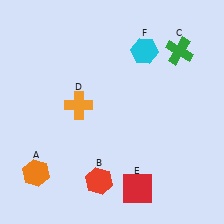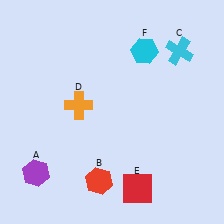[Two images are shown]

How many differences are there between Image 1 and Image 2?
There are 2 differences between the two images.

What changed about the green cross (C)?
In Image 1, C is green. In Image 2, it changed to cyan.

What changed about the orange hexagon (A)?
In Image 1, A is orange. In Image 2, it changed to purple.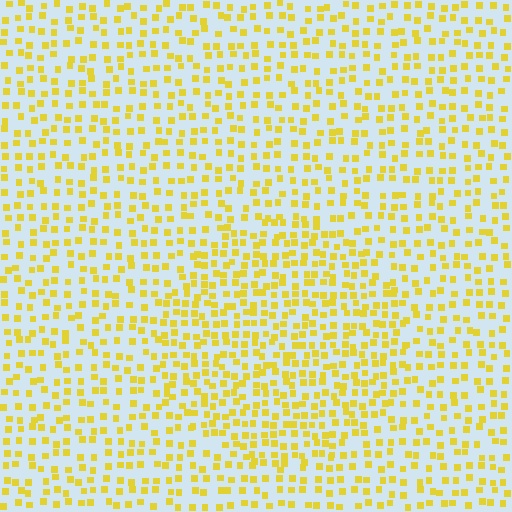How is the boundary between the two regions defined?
The boundary is defined by a change in element density (approximately 1.6x ratio). All elements are the same color, size, and shape.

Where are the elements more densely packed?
The elements are more densely packed inside the circle boundary.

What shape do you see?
I see a circle.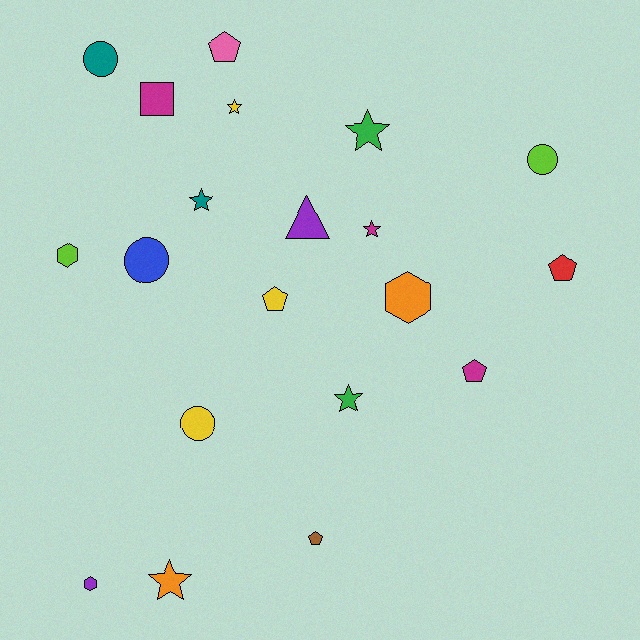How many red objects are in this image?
There is 1 red object.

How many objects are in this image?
There are 20 objects.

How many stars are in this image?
There are 6 stars.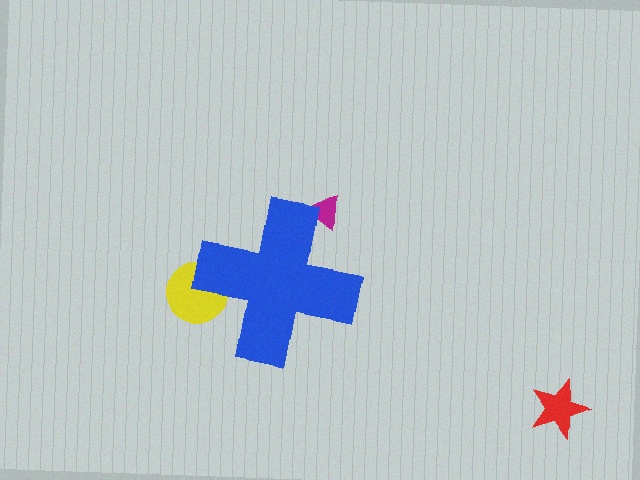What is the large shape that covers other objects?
A blue cross.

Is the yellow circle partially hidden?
Yes, the yellow circle is partially hidden behind the blue cross.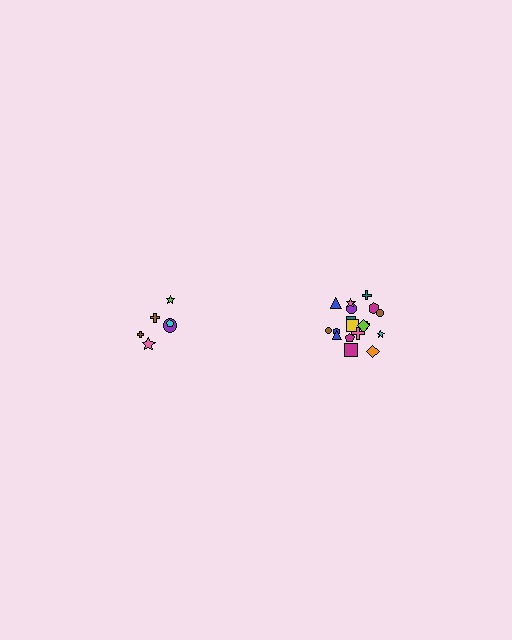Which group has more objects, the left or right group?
The right group.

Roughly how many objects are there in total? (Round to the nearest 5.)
Roughly 25 objects in total.